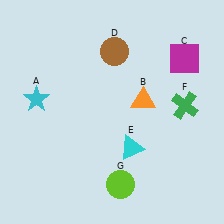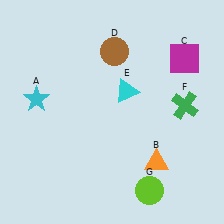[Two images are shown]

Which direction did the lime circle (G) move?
The lime circle (G) moved right.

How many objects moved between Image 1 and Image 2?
3 objects moved between the two images.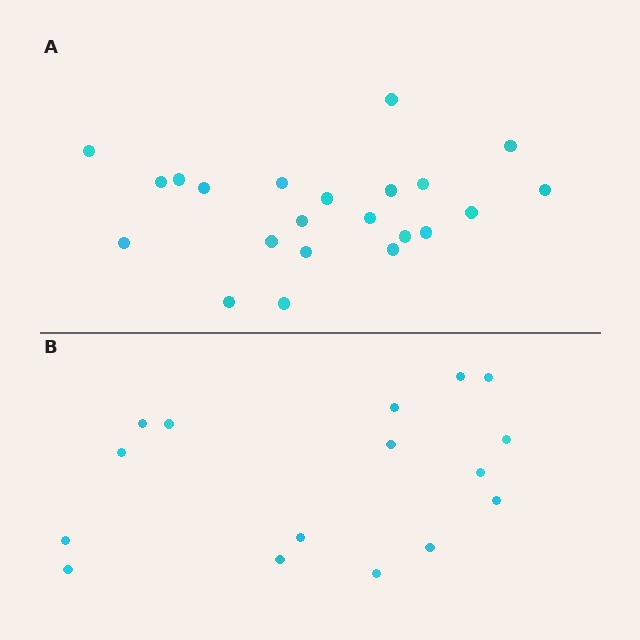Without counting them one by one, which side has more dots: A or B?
Region A (the top region) has more dots.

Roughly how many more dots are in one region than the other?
Region A has about 6 more dots than region B.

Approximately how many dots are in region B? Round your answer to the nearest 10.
About 20 dots. (The exact count is 16, which rounds to 20.)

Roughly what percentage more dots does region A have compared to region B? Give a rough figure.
About 40% more.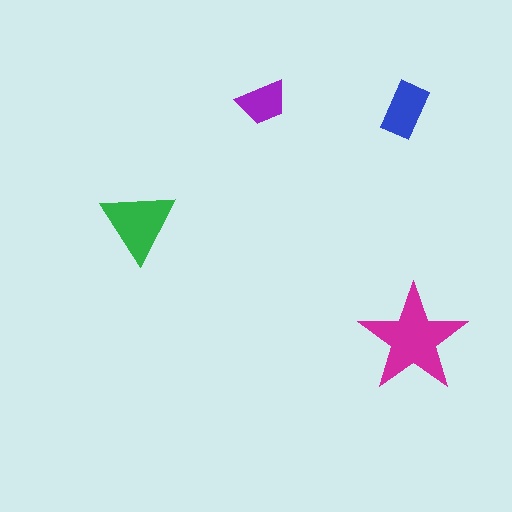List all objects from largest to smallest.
The magenta star, the green triangle, the blue rectangle, the purple trapezoid.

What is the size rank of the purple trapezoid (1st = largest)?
4th.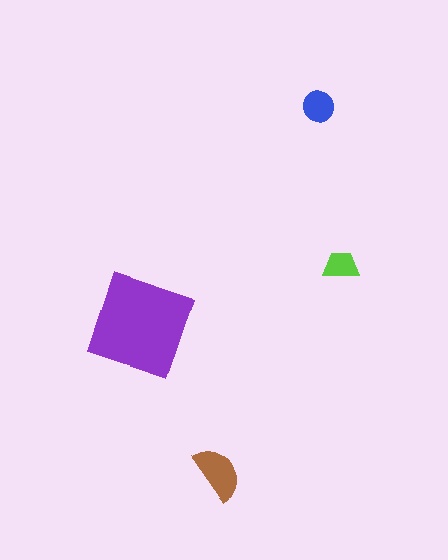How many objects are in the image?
There are 4 objects in the image.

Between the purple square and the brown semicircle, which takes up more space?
The purple square.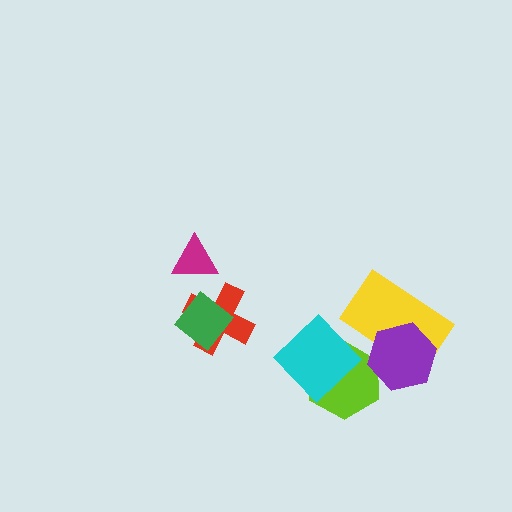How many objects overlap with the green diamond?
1 object overlaps with the green diamond.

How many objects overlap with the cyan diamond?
1 object overlaps with the cyan diamond.